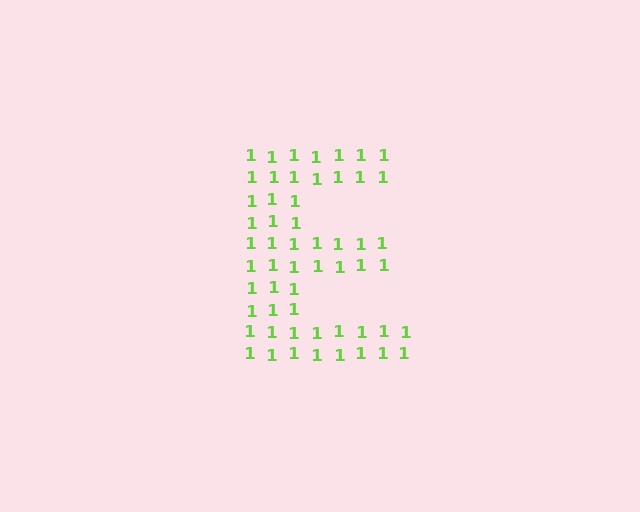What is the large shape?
The large shape is the letter E.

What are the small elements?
The small elements are digit 1's.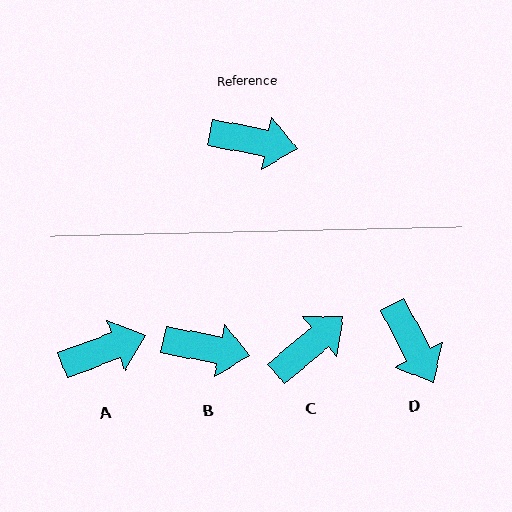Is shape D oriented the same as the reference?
No, it is off by about 52 degrees.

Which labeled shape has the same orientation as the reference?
B.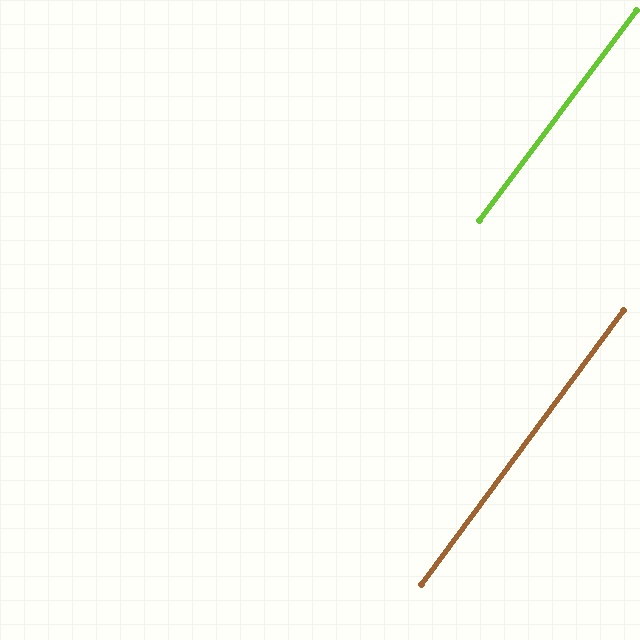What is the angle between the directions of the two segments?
Approximately 0 degrees.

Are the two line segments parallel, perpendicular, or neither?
Parallel — their directions differ by only 0.1°.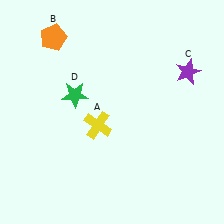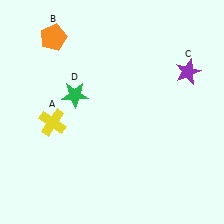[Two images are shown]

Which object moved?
The yellow cross (A) moved left.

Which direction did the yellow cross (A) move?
The yellow cross (A) moved left.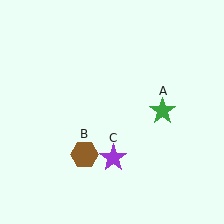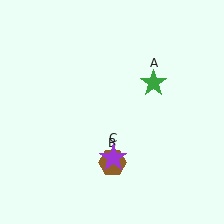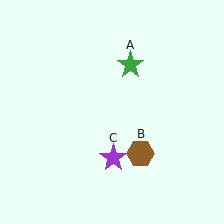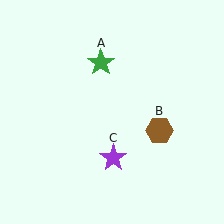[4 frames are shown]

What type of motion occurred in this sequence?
The green star (object A), brown hexagon (object B) rotated counterclockwise around the center of the scene.